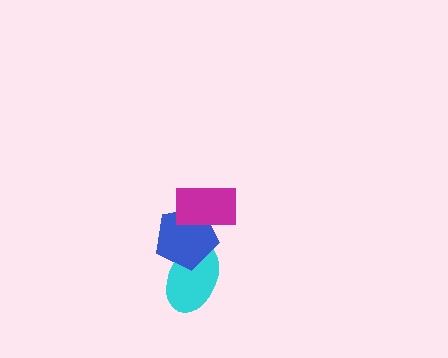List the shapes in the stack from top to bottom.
From top to bottom: the magenta rectangle, the blue pentagon, the cyan ellipse.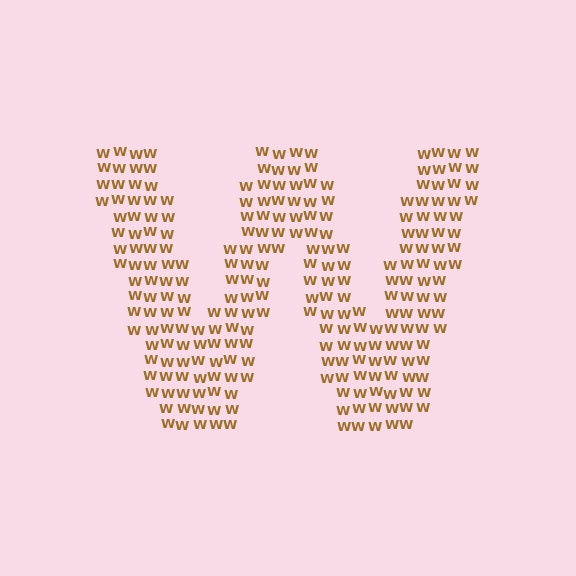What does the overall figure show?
The overall figure shows the letter W.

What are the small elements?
The small elements are letter W's.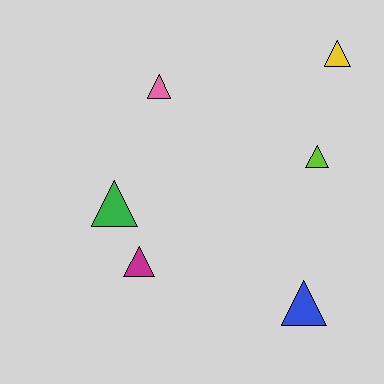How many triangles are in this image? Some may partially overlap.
There are 6 triangles.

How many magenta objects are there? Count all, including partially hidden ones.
There is 1 magenta object.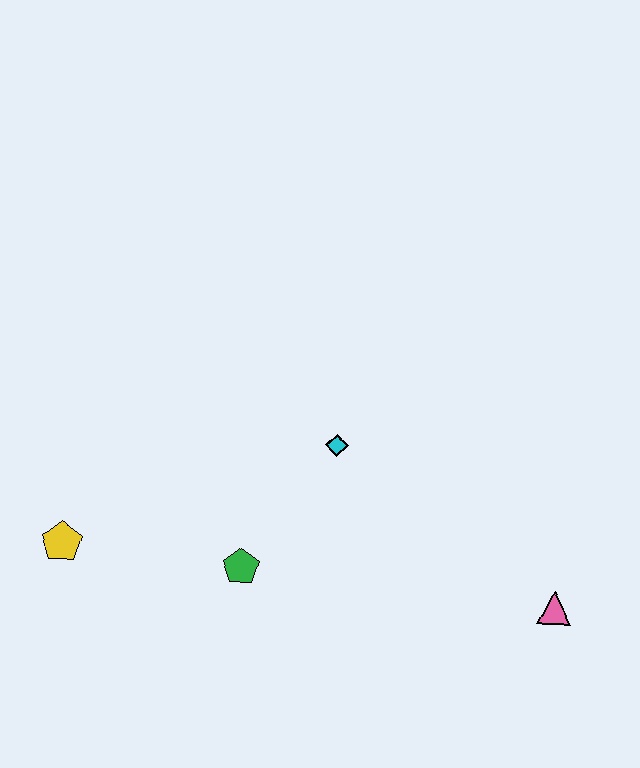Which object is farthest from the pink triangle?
The yellow pentagon is farthest from the pink triangle.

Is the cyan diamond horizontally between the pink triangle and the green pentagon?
Yes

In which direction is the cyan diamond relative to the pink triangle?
The cyan diamond is to the left of the pink triangle.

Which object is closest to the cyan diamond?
The green pentagon is closest to the cyan diamond.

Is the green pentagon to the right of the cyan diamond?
No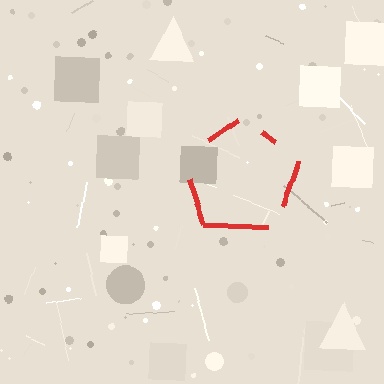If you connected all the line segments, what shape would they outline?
They would outline a pentagon.